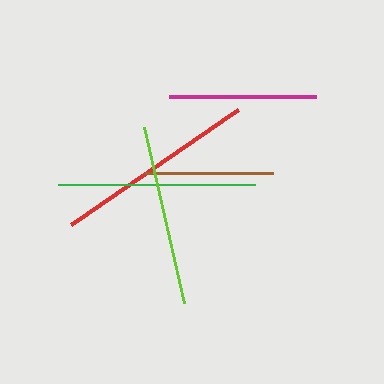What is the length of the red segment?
The red segment is approximately 203 pixels long.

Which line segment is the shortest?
The brown line is the shortest at approximately 128 pixels.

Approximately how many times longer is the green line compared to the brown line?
The green line is approximately 1.5 times the length of the brown line.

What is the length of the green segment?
The green segment is approximately 198 pixels long.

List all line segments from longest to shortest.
From longest to shortest: red, green, lime, magenta, brown.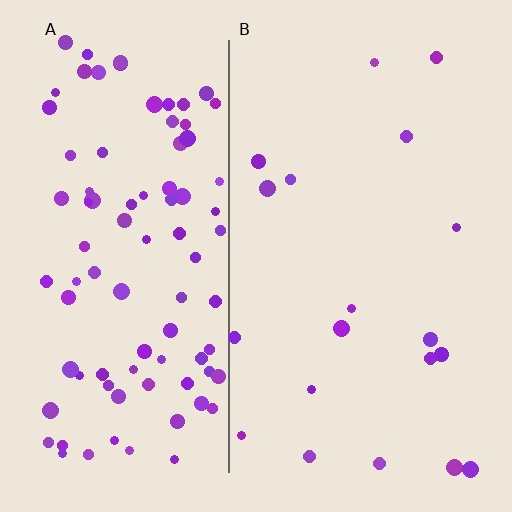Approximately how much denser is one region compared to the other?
Approximately 4.7× — region A over region B.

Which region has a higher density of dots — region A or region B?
A (the left).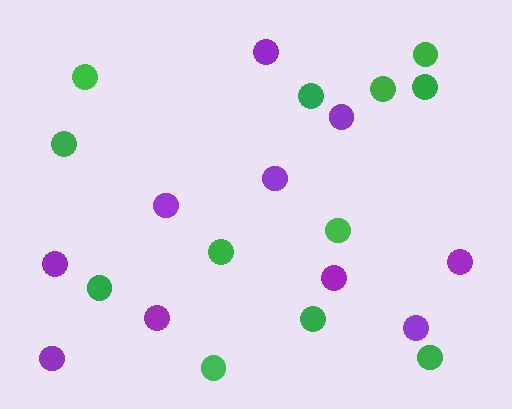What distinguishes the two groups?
There are 2 groups: one group of green circles (12) and one group of purple circles (10).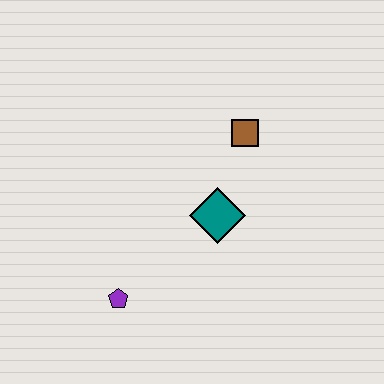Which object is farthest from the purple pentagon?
The brown square is farthest from the purple pentagon.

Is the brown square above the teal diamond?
Yes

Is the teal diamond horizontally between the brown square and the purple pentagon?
Yes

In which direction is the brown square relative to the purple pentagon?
The brown square is above the purple pentagon.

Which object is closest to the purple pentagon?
The teal diamond is closest to the purple pentagon.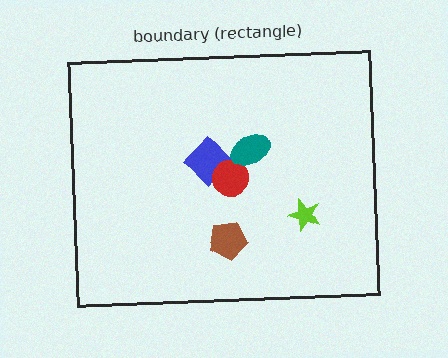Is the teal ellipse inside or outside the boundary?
Inside.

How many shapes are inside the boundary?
5 inside, 0 outside.